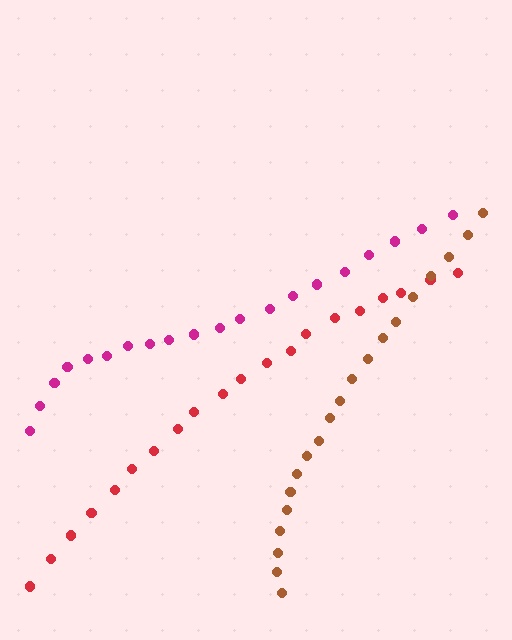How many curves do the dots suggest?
There are 3 distinct paths.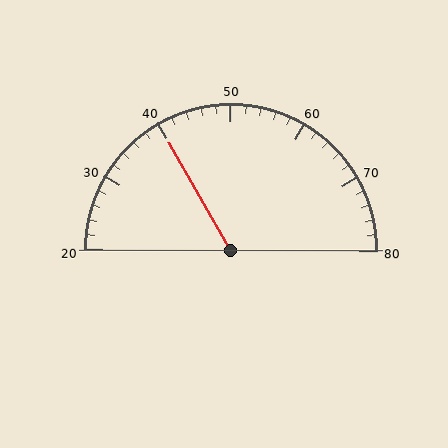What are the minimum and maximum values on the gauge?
The gauge ranges from 20 to 80.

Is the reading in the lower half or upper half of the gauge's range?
The reading is in the lower half of the range (20 to 80).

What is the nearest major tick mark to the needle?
The nearest major tick mark is 40.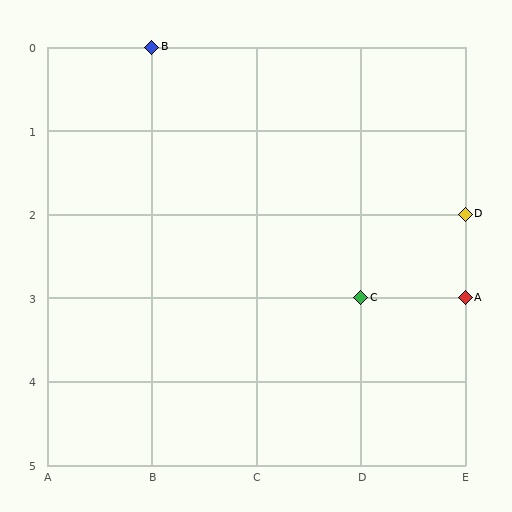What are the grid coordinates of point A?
Point A is at grid coordinates (E, 3).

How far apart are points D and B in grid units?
Points D and B are 3 columns and 2 rows apart (about 3.6 grid units diagonally).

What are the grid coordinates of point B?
Point B is at grid coordinates (B, 0).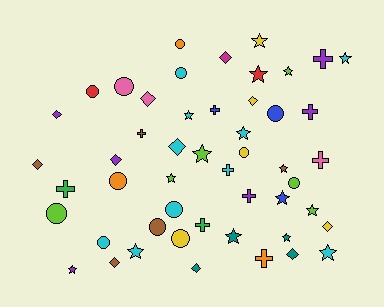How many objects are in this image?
There are 50 objects.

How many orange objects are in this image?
There are 3 orange objects.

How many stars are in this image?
There are 16 stars.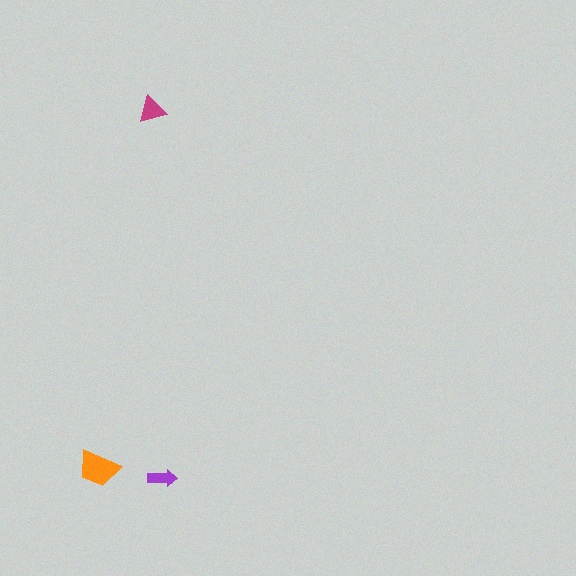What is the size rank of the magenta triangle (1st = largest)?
2nd.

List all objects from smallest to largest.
The purple arrow, the magenta triangle, the orange trapezoid.